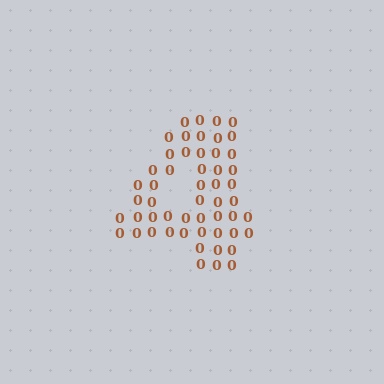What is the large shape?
The large shape is the digit 4.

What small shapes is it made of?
It is made of small digit 0's.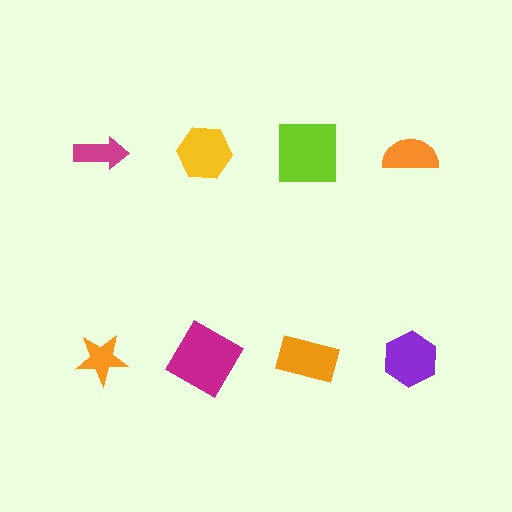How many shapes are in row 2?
4 shapes.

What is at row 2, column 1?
An orange star.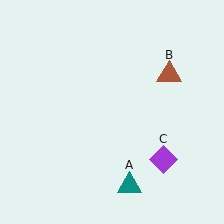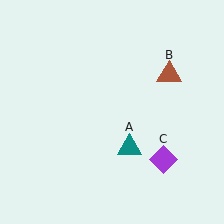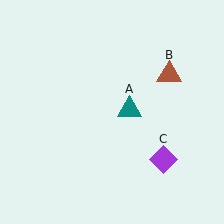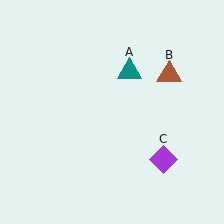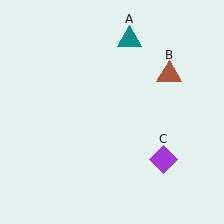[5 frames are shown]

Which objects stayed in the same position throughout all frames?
Brown triangle (object B) and purple diamond (object C) remained stationary.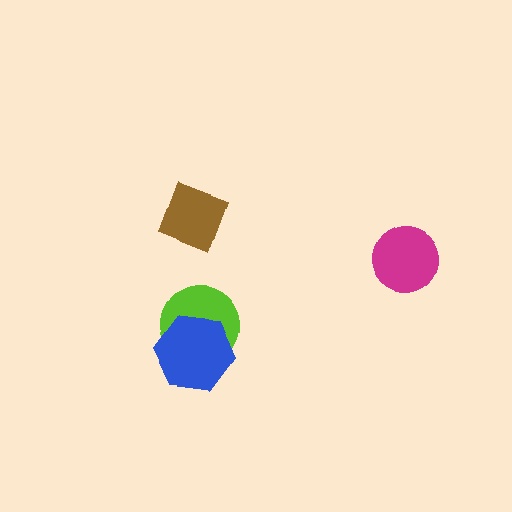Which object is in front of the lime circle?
The blue hexagon is in front of the lime circle.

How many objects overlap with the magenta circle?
0 objects overlap with the magenta circle.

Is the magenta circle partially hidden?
No, no other shape covers it.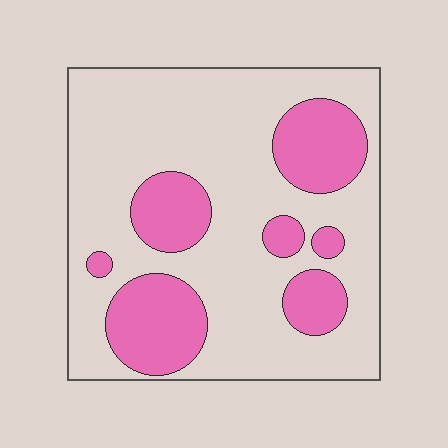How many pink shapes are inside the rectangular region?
7.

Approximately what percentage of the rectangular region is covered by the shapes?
Approximately 30%.